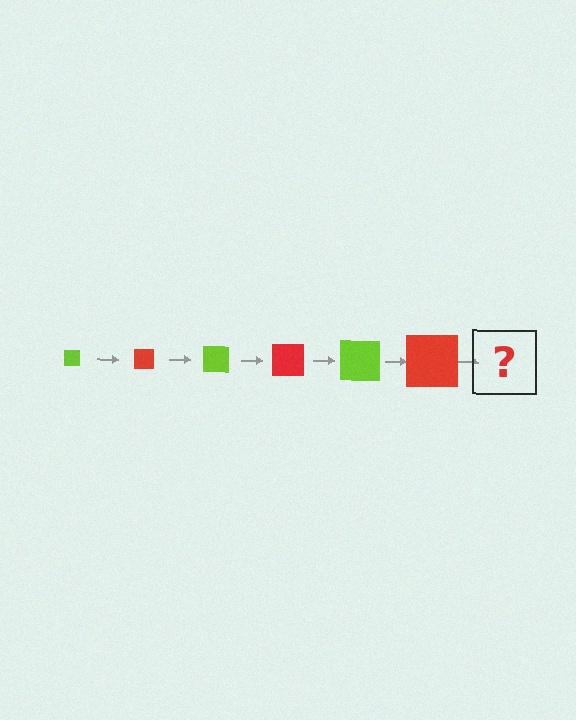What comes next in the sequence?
The next element should be a lime square, larger than the previous one.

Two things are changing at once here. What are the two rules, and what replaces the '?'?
The two rules are that the square grows larger each step and the color cycles through lime and red. The '?' should be a lime square, larger than the previous one.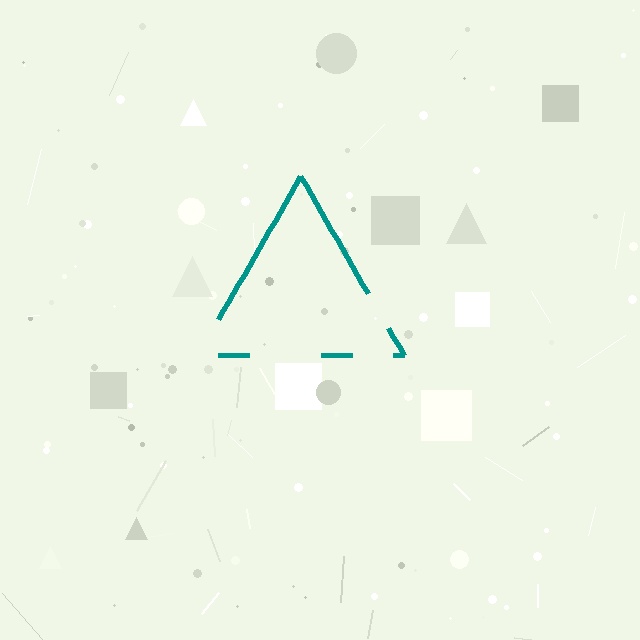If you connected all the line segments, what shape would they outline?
They would outline a triangle.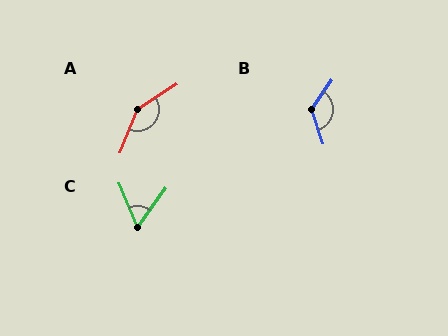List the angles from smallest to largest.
C (59°), B (125°), A (145°).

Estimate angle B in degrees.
Approximately 125 degrees.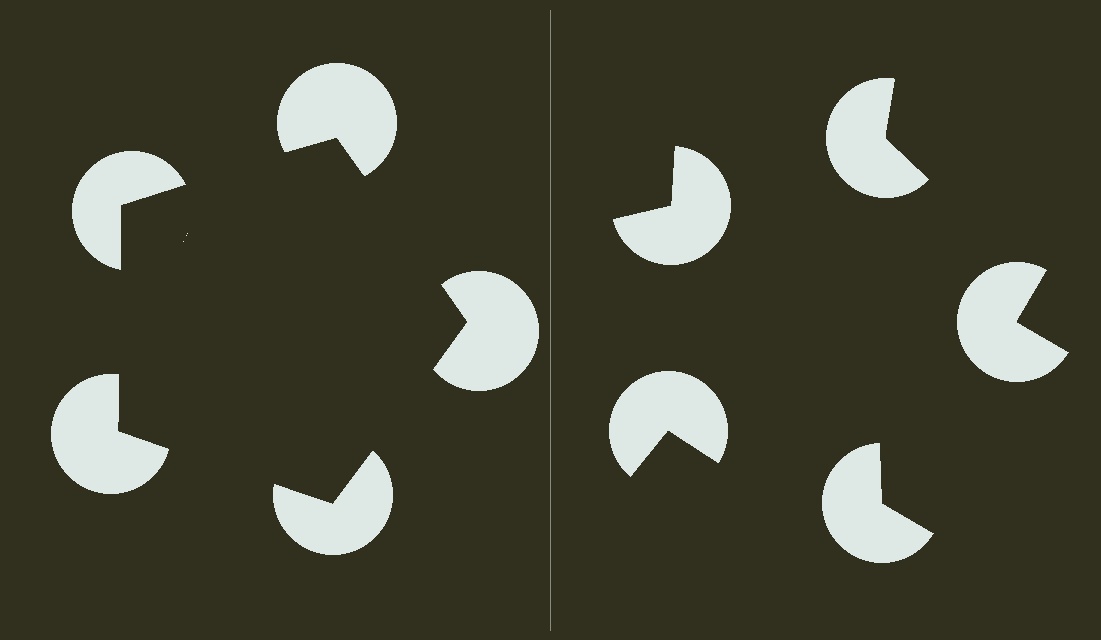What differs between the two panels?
The pac-man discs are positioned identically on both sides; only the wedge orientations differ. On the left they align to a pentagon; on the right they are misaligned.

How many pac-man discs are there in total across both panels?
10 — 5 on each side.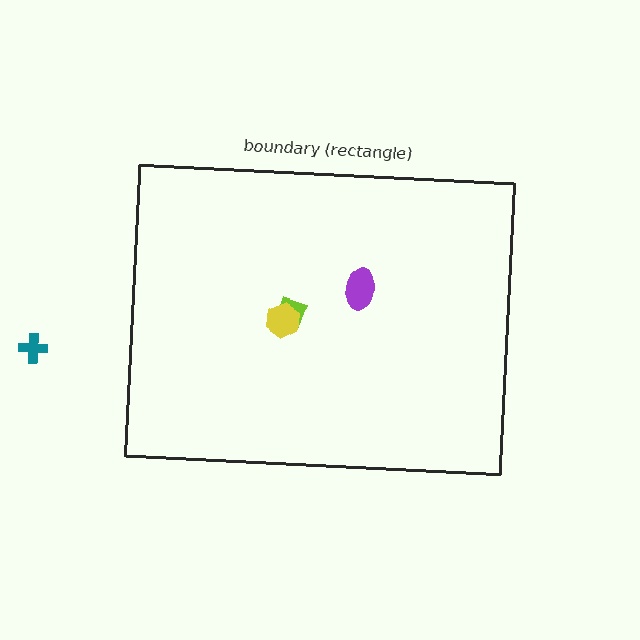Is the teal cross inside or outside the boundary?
Outside.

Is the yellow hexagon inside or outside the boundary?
Inside.